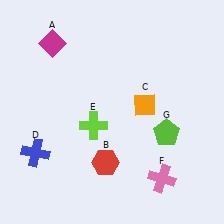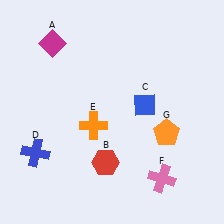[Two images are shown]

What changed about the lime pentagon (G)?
In Image 1, G is lime. In Image 2, it changed to orange.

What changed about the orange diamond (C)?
In Image 1, C is orange. In Image 2, it changed to blue.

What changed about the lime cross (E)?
In Image 1, E is lime. In Image 2, it changed to orange.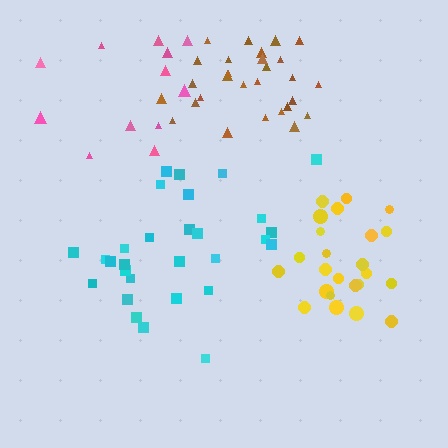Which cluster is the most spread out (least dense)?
Pink.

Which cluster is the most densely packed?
Brown.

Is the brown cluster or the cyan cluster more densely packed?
Brown.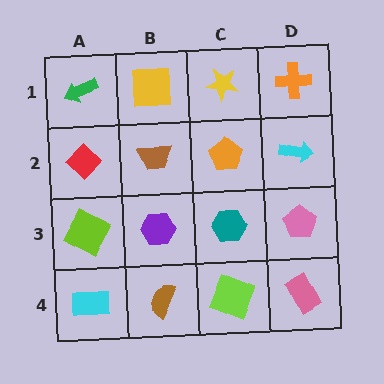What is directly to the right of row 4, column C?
A pink rectangle.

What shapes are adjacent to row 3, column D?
A cyan arrow (row 2, column D), a pink rectangle (row 4, column D), a teal hexagon (row 3, column C).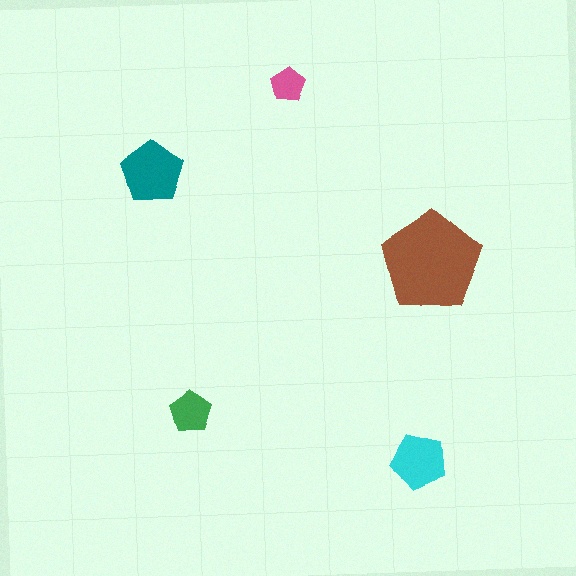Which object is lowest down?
The cyan pentagon is bottommost.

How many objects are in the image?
There are 5 objects in the image.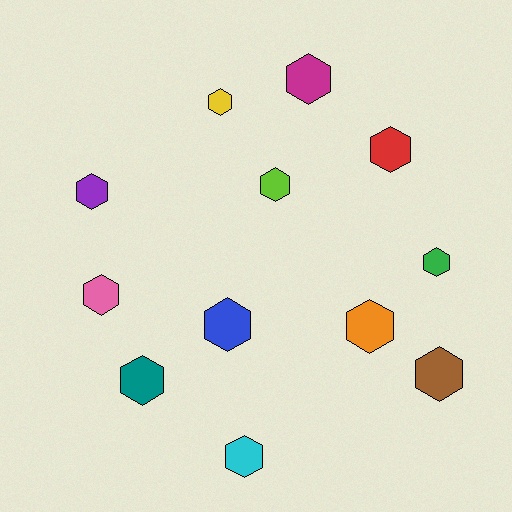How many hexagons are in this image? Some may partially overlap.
There are 12 hexagons.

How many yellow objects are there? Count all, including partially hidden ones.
There is 1 yellow object.